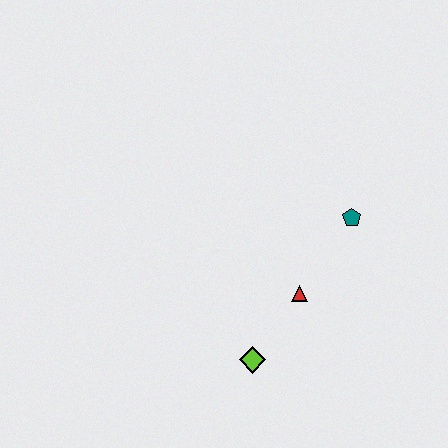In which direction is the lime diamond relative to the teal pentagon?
The lime diamond is below the teal pentagon.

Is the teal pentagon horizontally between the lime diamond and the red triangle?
No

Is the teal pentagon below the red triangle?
No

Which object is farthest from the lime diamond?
The teal pentagon is farthest from the lime diamond.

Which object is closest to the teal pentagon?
The red triangle is closest to the teal pentagon.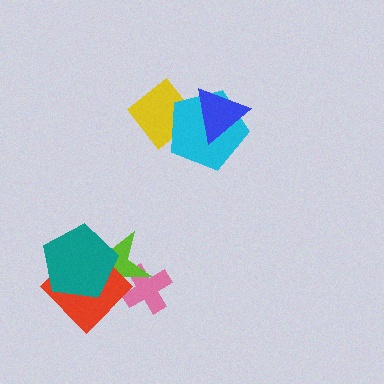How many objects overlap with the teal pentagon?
2 objects overlap with the teal pentagon.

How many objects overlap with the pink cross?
2 objects overlap with the pink cross.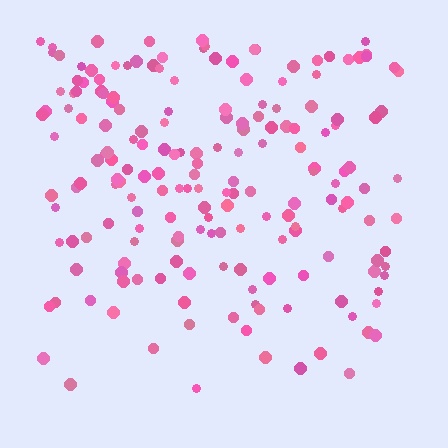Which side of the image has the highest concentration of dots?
The top.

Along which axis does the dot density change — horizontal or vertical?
Vertical.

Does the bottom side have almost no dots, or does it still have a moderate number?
Still a moderate number, just noticeably fewer than the top.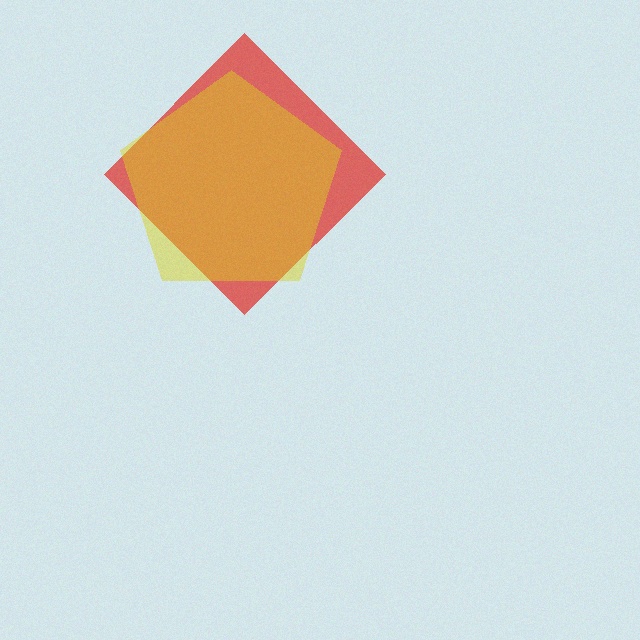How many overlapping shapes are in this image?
There are 2 overlapping shapes in the image.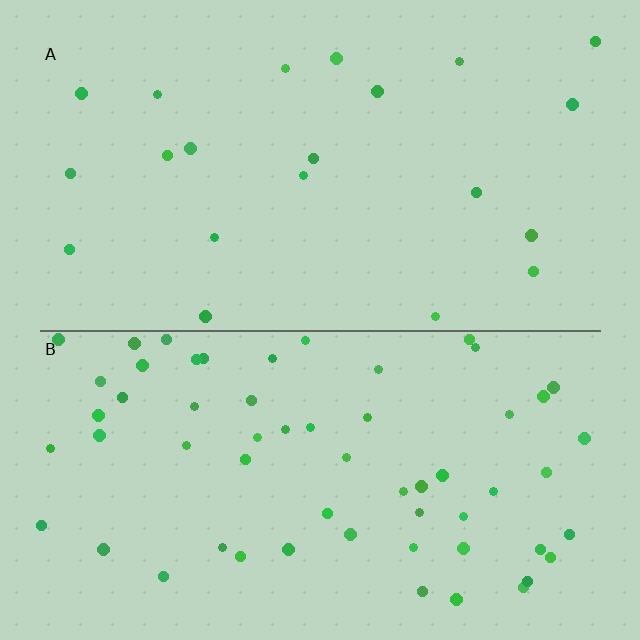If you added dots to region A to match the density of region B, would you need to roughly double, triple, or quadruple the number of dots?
Approximately triple.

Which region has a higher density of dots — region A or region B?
B (the bottom).